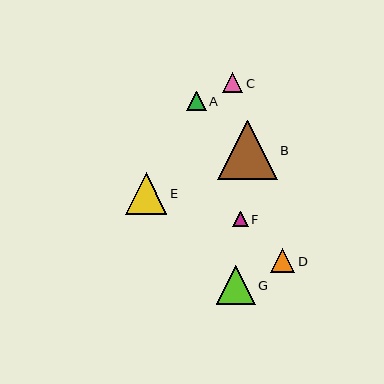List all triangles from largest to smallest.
From largest to smallest: B, E, G, D, C, A, F.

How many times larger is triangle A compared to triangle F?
Triangle A is approximately 1.2 times the size of triangle F.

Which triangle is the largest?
Triangle B is the largest with a size of approximately 60 pixels.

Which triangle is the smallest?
Triangle F is the smallest with a size of approximately 15 pixels.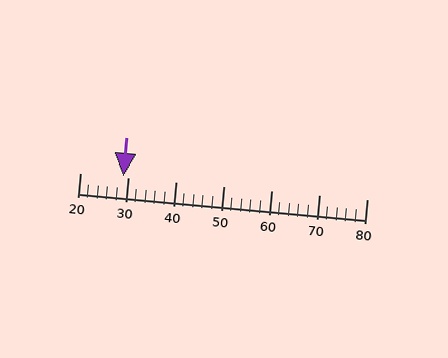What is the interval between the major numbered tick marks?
The major tick marks are spaced 10 units apart.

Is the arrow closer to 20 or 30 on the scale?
The arrow is closer to 30.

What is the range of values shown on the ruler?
The ruler shows values from 20 to 80.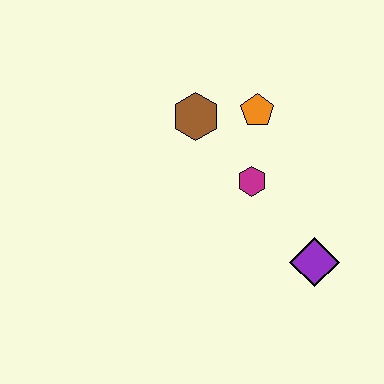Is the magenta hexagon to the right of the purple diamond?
No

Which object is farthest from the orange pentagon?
The purple diamond is farthest from the orange pentagon.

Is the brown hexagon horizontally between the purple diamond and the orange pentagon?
No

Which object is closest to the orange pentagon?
The brown hexagon is closest to the orange pentagon.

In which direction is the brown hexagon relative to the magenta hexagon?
The brown hexagon is above the magenta hexagon.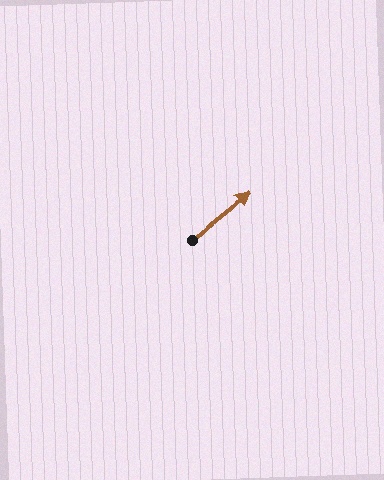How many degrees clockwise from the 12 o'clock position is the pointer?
Approximately 52 degrees.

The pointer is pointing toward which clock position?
Roughly 2 o'clock.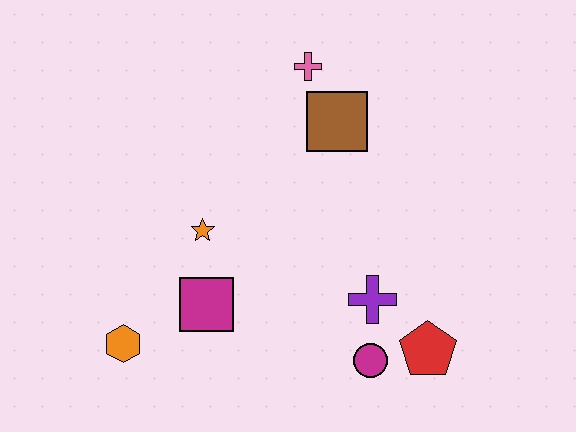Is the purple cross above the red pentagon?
Yes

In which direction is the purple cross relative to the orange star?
The purple cross is to the right of the orange star.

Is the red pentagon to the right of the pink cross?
Yes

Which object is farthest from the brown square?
The orange hexagon is farthest from the brown square.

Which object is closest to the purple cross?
The magenta circle is closest to the purple cross.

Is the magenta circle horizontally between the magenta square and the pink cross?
No